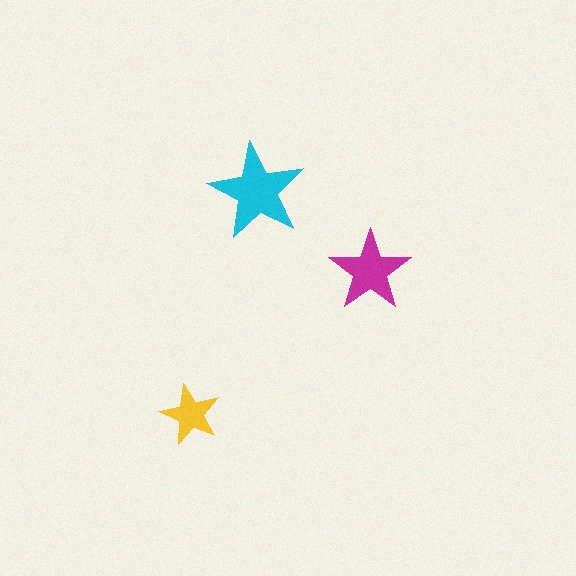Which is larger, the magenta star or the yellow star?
The magenta one.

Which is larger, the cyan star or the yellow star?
The cyan one.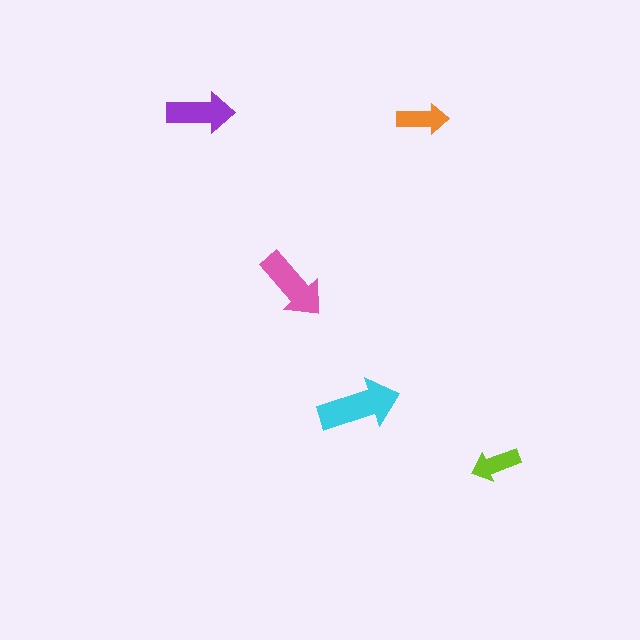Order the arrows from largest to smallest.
the cyan one, the pink one, the purple one, the orange one, the lime one.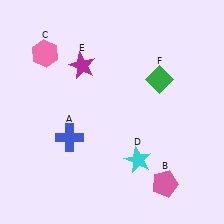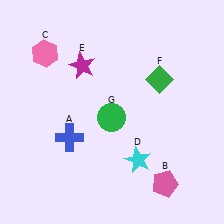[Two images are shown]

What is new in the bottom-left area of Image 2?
A green circle (G) was added in the bottom-left area of Image 2.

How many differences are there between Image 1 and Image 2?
There is 1 difference between the two images.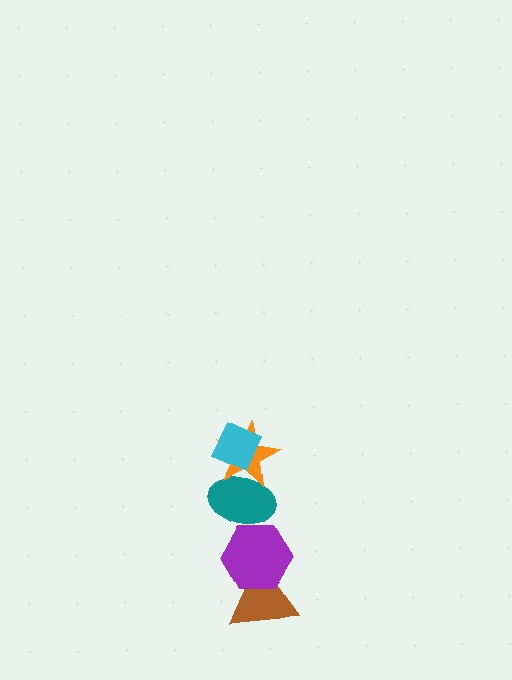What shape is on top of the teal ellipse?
The orange star is on top of the teal ellipse.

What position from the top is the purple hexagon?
The purple hexagon is 4th from the top.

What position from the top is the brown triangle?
The brown triangle is 5th from the top.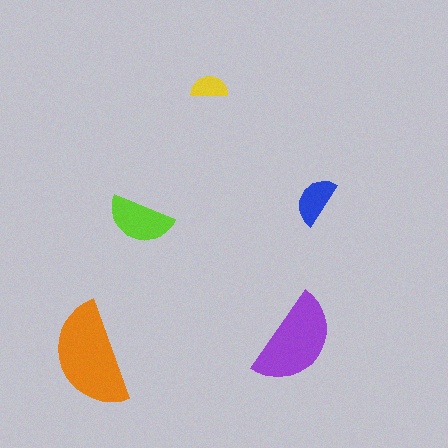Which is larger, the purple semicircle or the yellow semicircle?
The purple one.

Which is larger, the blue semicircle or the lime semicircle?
The lime one.